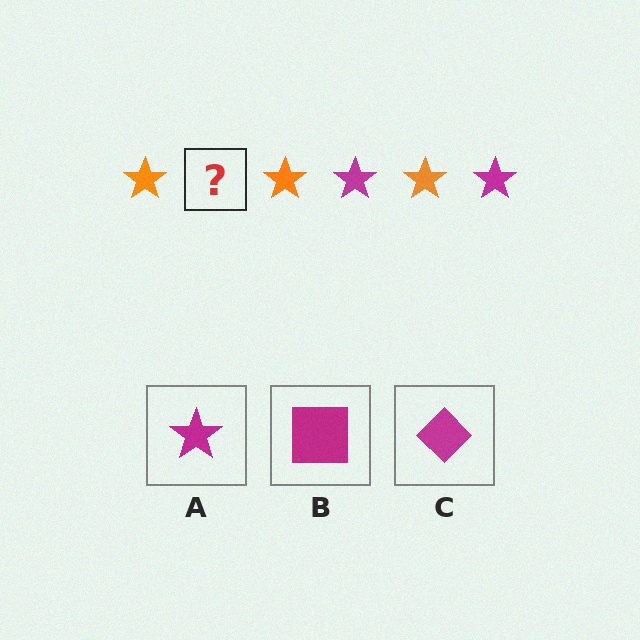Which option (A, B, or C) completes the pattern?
A.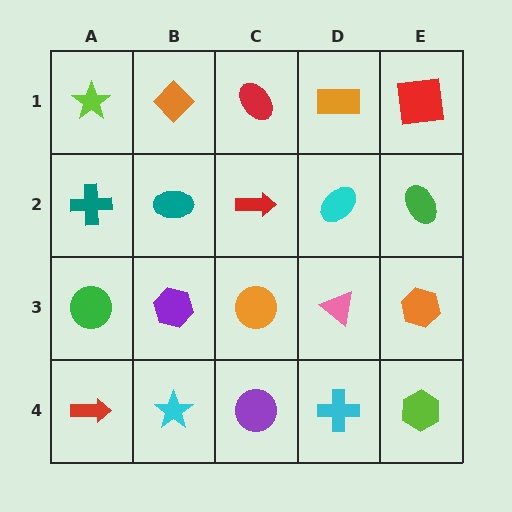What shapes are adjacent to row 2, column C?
A red ellipse (row 1, column C), an orange circle (row 3, column C), a teal ellipse (row 2, column B), a cyan ellipse (row 2, column D).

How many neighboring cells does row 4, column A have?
2.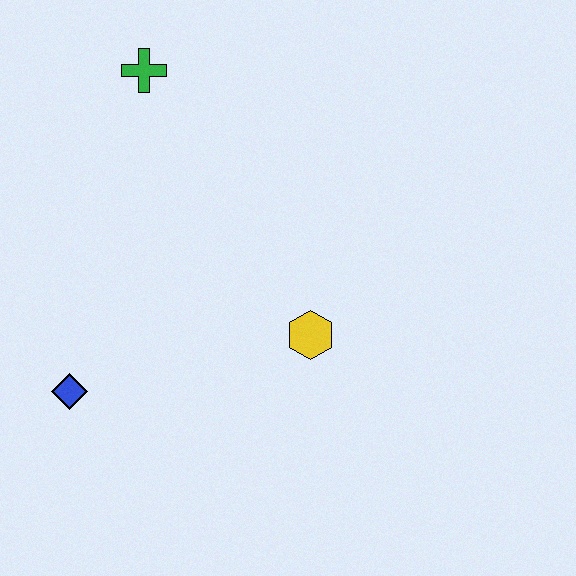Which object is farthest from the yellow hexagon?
The green cross is farthest from the yellow hexagon.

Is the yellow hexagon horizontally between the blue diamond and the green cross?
No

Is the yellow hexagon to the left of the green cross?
No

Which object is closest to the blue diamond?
The yellow hexagon is closest to the blue diamond.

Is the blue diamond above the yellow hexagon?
No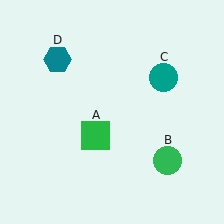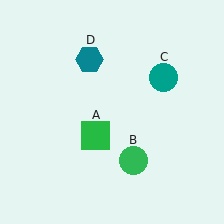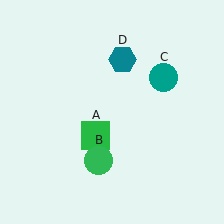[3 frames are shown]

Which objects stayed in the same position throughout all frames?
Green square (object A) and teal circle (object C) remained stationary.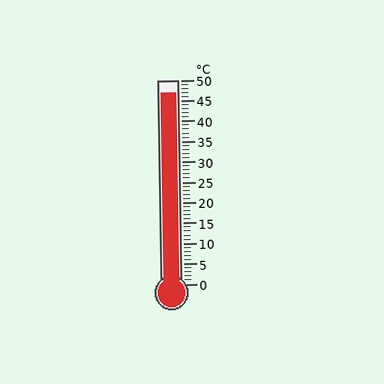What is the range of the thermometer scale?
The thermometer scale ranges from 0°C to 50°C.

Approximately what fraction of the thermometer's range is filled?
The thermometer is filled to approximately 95% of its range.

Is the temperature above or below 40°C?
The temperature is above 40°C.